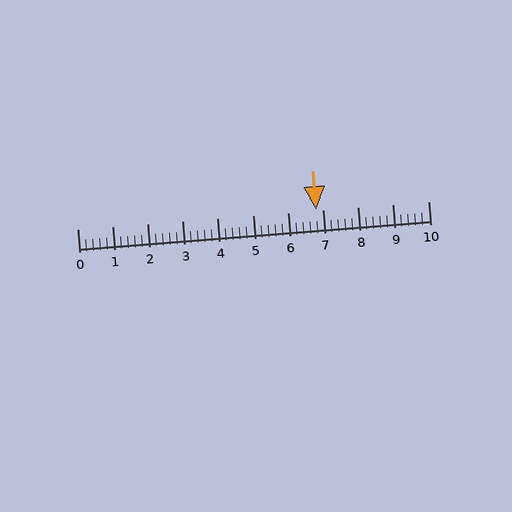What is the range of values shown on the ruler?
The ruler shows values from 0 to 10.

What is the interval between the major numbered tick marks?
The major tick marks are spaced 1 units apart.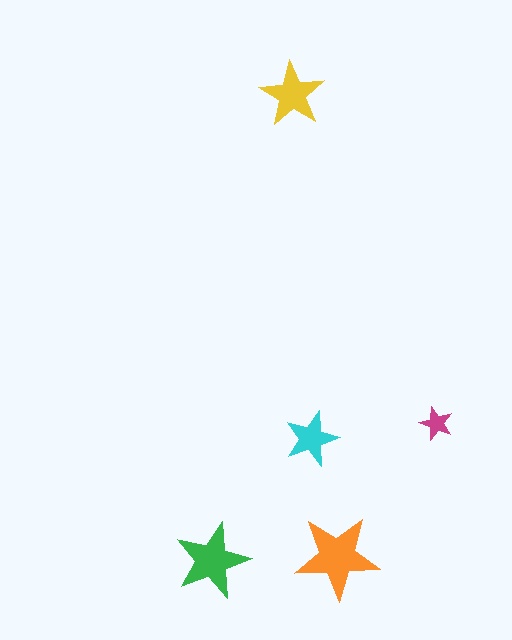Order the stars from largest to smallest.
the orange one, the green one, the yellow one, the cyan one, the magenta one.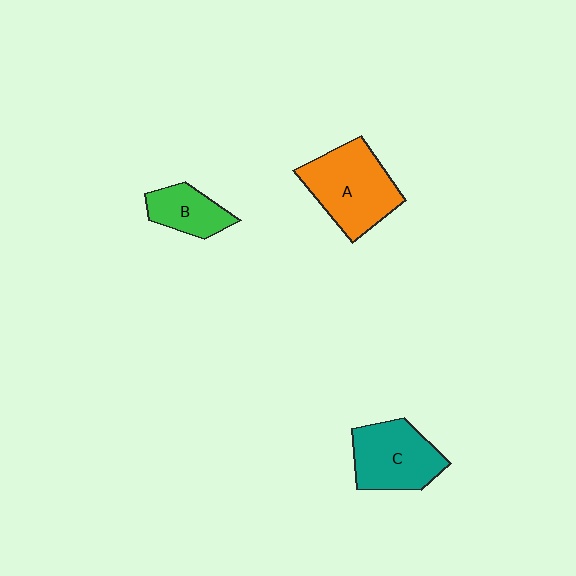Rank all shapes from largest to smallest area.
From largest to smallest: A (orange), C (teal), B (green).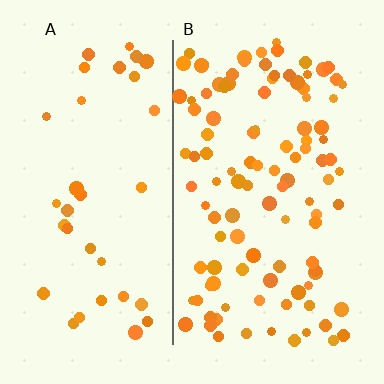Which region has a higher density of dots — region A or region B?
B (the right).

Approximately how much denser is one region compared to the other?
Approximately 2.9× — region B over region A.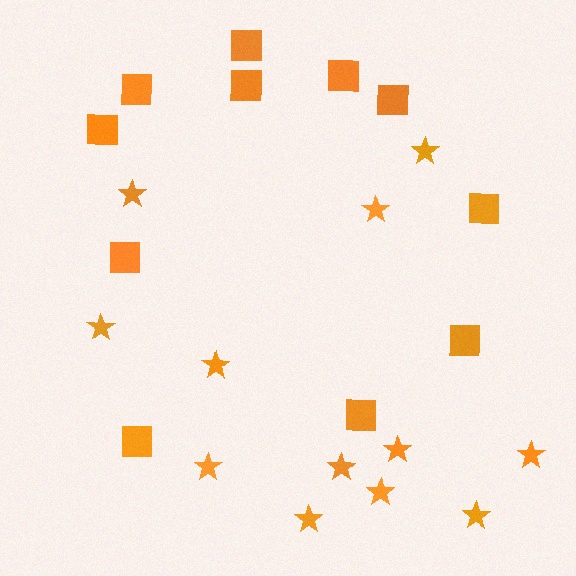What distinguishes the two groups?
There are 2 groups: one group of stars (12) and one group of squares (11).